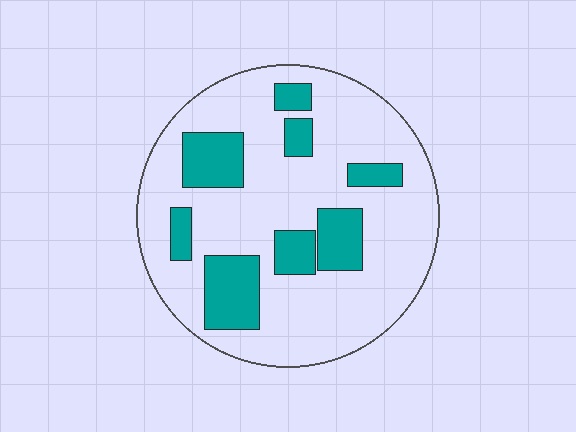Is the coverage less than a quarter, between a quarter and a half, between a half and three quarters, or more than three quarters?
Less than a quarter.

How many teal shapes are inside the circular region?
8.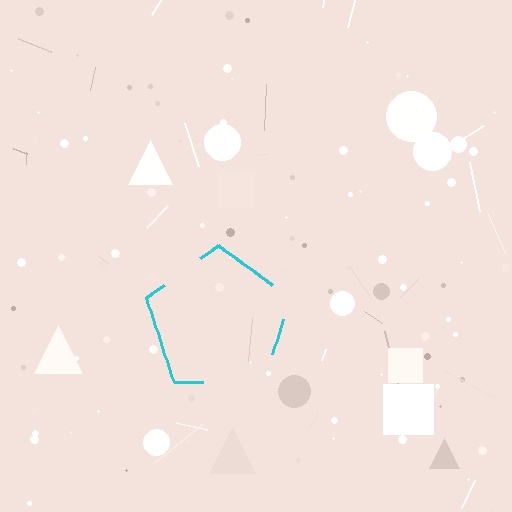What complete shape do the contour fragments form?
The contour fragments form a pentagon.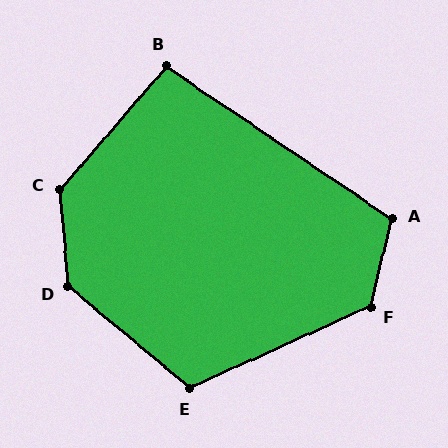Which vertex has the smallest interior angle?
B, at approximately 97 degrees.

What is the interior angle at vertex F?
Approximately 128 degrees (obtuse).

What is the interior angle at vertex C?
Approximately 134 degrees (obtuse).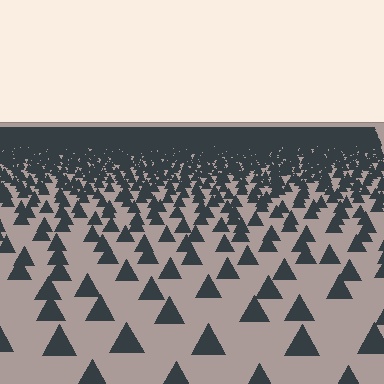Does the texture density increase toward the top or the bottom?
Density increases toward the top.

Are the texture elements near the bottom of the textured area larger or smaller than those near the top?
Larger. Near the bottom, elements are closer to the viewer and appear at a bigger on-screen size.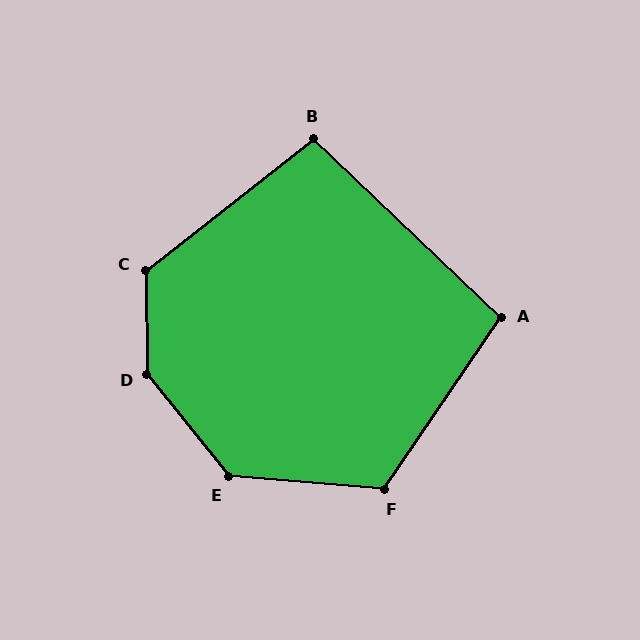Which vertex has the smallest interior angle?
B, at approximately 98 degrees.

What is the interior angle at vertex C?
Approximately 127 degrees (obtuse).